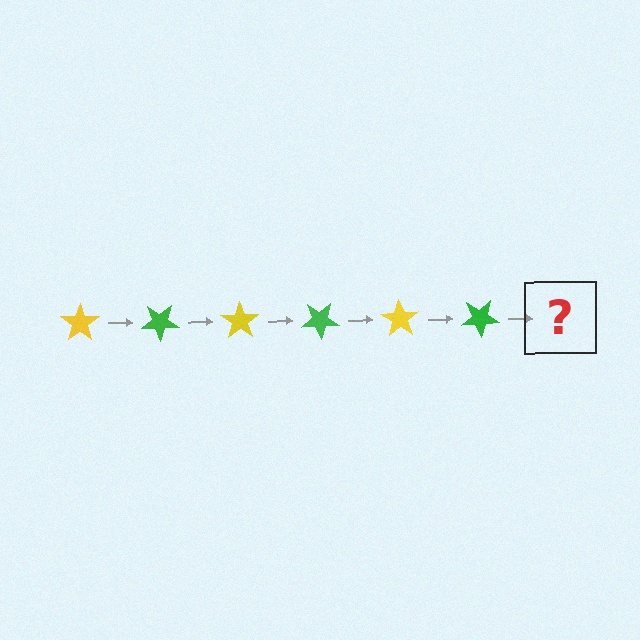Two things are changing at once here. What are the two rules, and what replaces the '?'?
The two rules are that it rotates 35 degrees each step and the color cycles through yellow and green. The '?' should be a yellow star, rotated 210 degrees from the start.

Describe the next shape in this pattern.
It should be a yellow star, rotated 210 degrees from the start.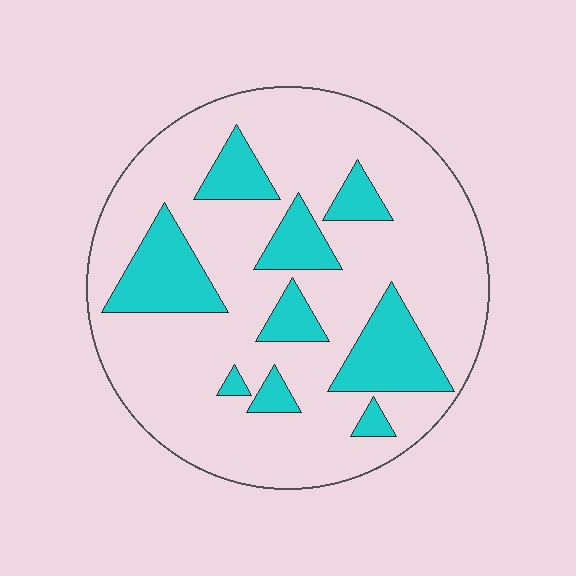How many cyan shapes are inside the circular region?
9.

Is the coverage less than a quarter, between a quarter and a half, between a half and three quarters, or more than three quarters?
Less than a quarter.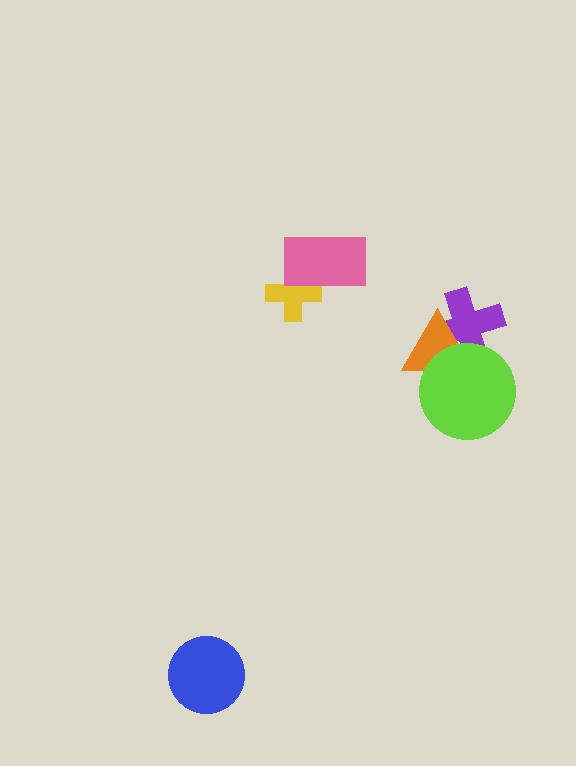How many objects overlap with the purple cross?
2 objects overlap with the purple cross.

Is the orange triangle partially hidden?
Yes, it is partially covered by another shape.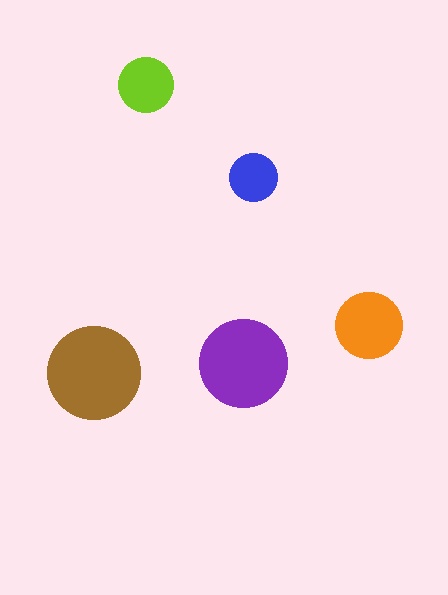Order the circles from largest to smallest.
the brown one, the purple one, the orange one, the lime one, the blue one.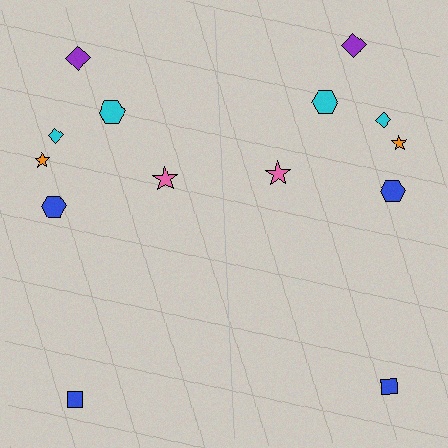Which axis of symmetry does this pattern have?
The pattern has a vertical axis of symmetry running through the center of the image.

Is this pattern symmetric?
Yes, this pattern has bilateral (reflection) symmetry.